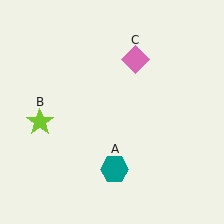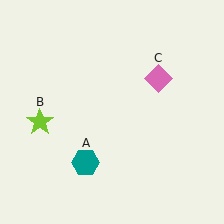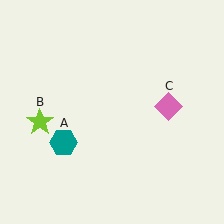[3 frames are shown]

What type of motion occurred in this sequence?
The teal hexagon (object A), pink diamond (object C) rotated clockwise around the center of the scene.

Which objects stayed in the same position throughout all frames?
Lime star (object B) remained stationary.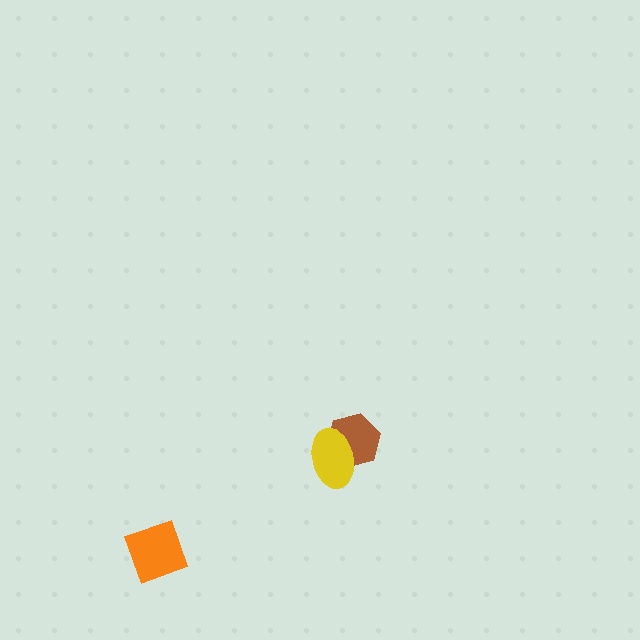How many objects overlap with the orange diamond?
0 objects overlap with the orange diamond.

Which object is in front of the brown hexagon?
The yellow ellipse is in front of the brown hexagon.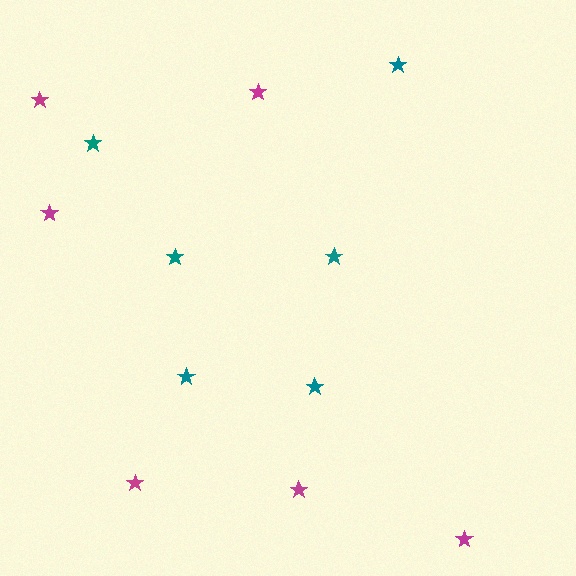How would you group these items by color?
There are 2 groups: one group of teal stars (6) and one group of magenta stars (6).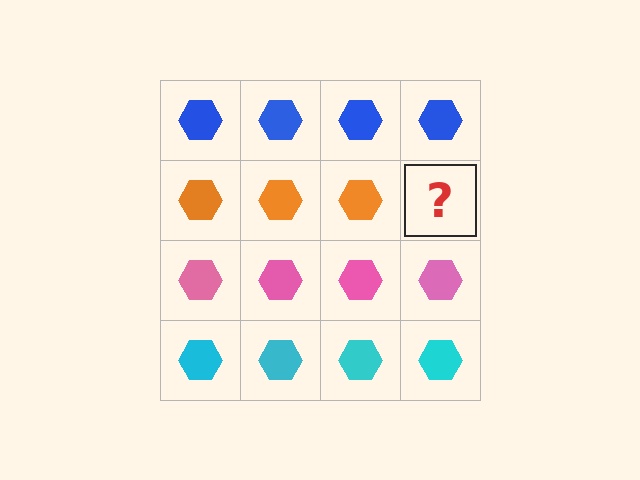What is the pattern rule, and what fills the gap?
The rule is that each row has a consistent color. The gap should be filled with an orange hexagon.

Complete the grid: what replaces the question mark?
The question mark should be replaced with an orange hexagon.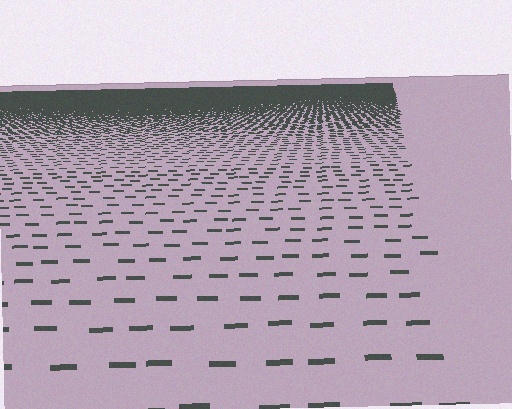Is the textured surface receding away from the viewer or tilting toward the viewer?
The surface is receding away from the viewer. Texture elements get smaller and denser toward the top.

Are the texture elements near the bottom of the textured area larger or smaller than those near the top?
Larger. Near the bottom, elements are closer to the viewer and appear at a bigger on-screen size.